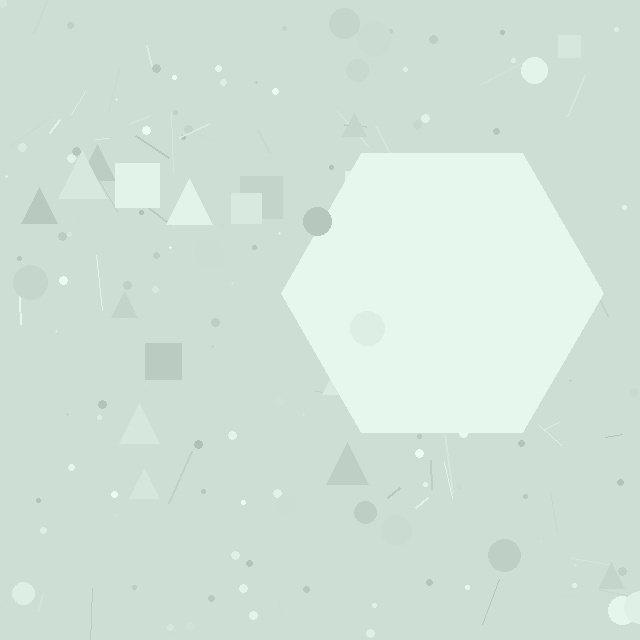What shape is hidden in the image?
A hexagon is hidden in the image.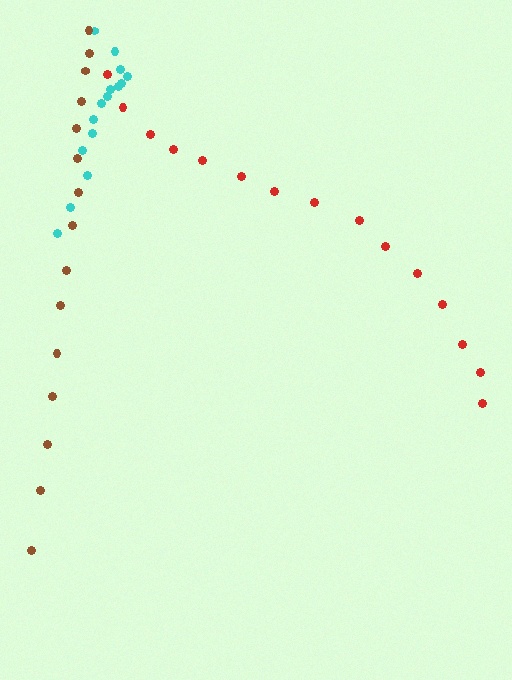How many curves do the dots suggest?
There are 3 distinct paths.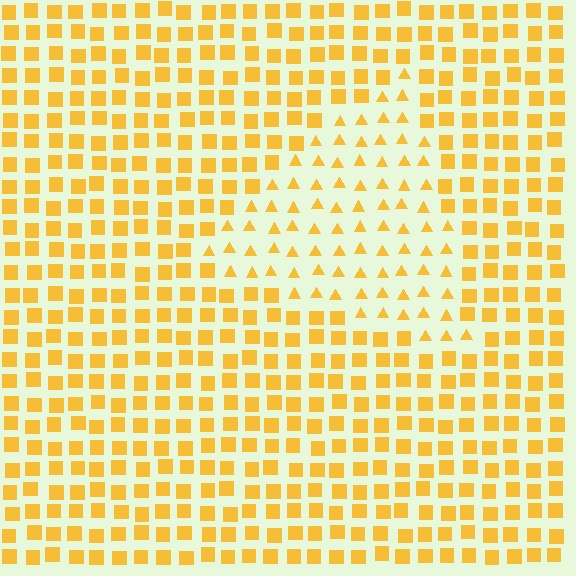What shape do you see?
I see a triangle.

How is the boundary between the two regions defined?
The boundary is defined by a change in element shape: triangles inside vs. squares outside. All elements share the same color and spacing.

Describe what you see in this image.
The image is filled with small yellow elements arranged in a uniform grid. A triangle-shaped region contains triangles, while the surrounding area contains squares. The boundary is defined purely by the change in element shape.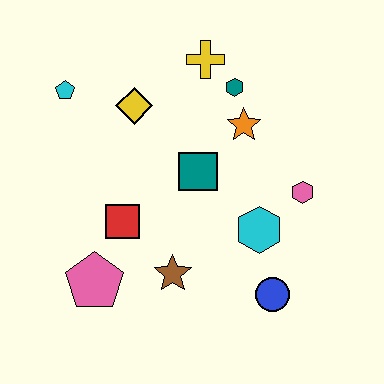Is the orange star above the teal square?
Yes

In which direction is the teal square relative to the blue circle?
The teal square is above the blue circle.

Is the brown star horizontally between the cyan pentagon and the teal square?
Yes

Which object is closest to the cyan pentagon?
The yellow diamond is closest to the cyan pentagon.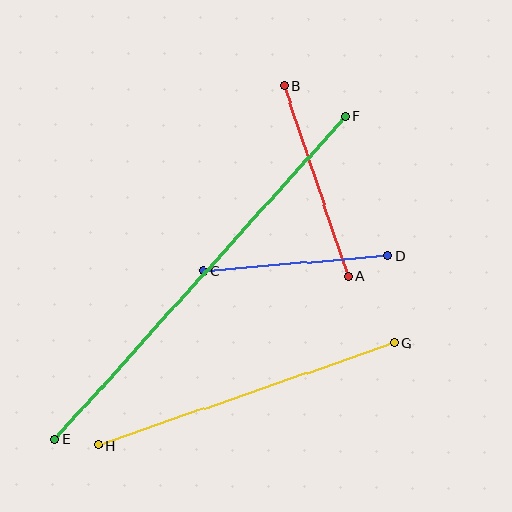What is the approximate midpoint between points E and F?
The midpoint is at approximately (200, 278) pixels.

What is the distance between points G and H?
The distance is approximately 313 pixels.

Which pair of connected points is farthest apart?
Points E and F are farthest apart.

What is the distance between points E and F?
The distance is approximately 435 pixels.